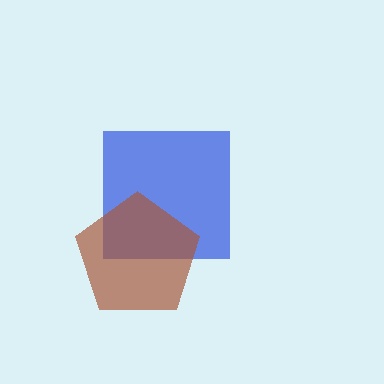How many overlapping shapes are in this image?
There are 2 overlapping shapes in the image.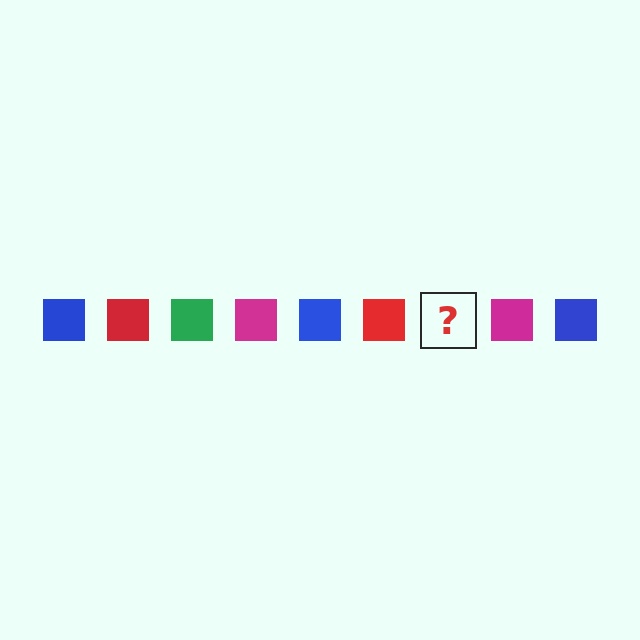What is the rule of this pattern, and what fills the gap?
The rule is that the pattern cycles through blue, red, green, magenta squares. The gap should be filled with a green square.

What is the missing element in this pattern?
The missing element is a green square.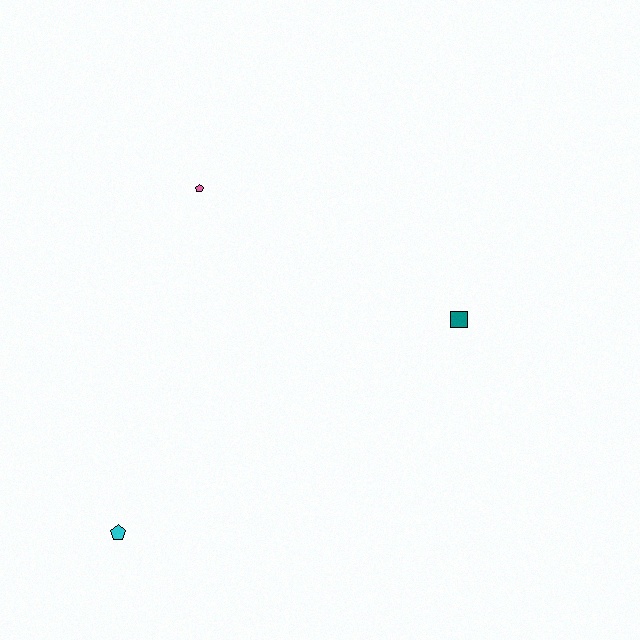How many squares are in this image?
There is 1 square.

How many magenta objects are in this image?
There are no magenta objects.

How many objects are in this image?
There are 3 objects.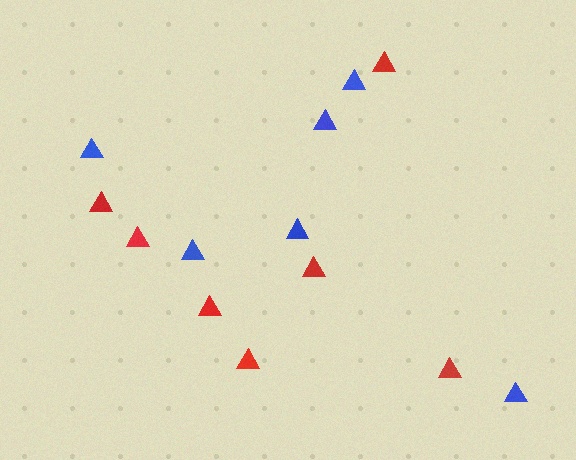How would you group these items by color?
There are 2 groups: one group of red triangles (7) and one group of blue triangles (6).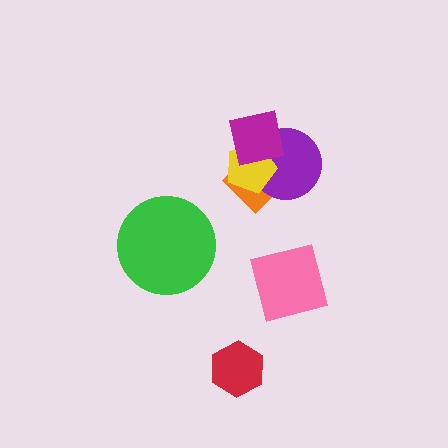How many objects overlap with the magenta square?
3 objects overlap with the magenta square.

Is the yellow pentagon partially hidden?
Yes, it is partially covered by another shape.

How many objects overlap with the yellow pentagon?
3 objects overlap with the yellow pentagon.